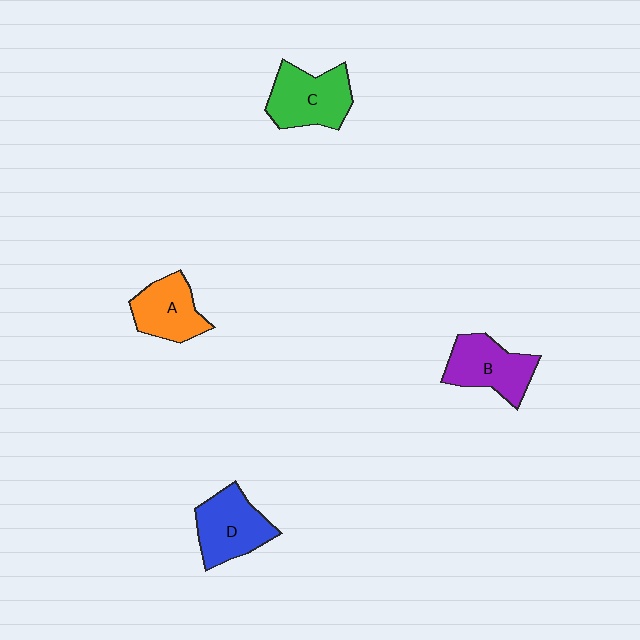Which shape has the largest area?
Shape C (green).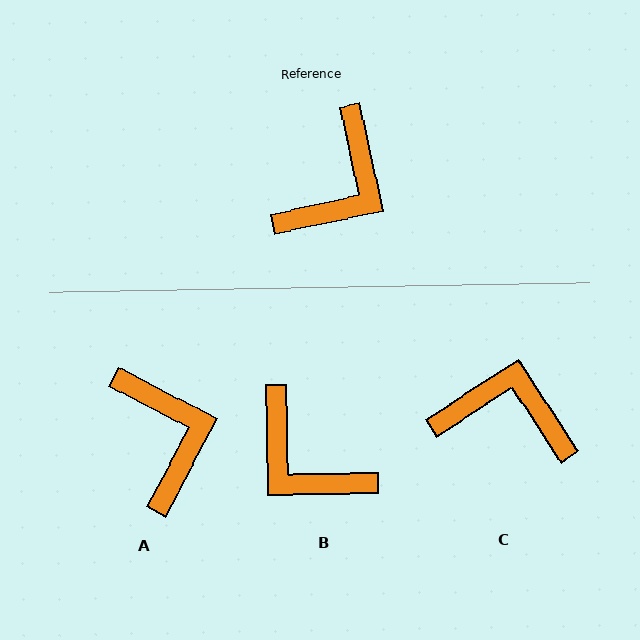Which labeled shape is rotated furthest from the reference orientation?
C, about 111 degrees away.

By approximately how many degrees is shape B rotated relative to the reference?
Approximately 101 degrees clockwise.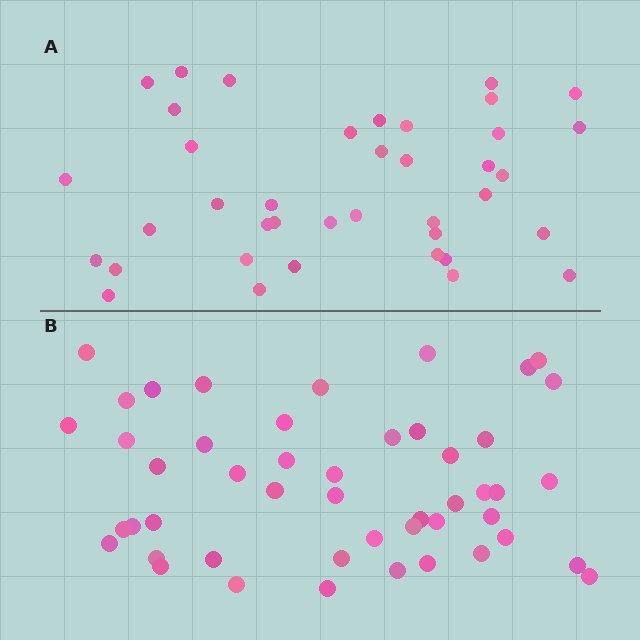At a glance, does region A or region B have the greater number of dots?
Region B (the bottom region) has more dots.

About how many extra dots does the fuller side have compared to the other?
Region B has roughly 8 or so more dots than region A.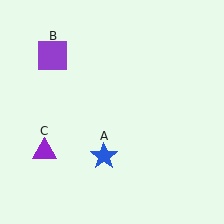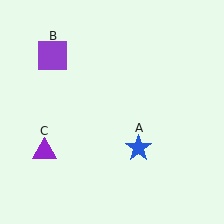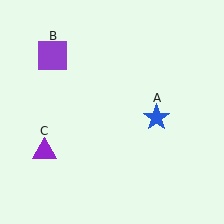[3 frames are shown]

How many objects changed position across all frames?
1 object changed position: blue star (object A).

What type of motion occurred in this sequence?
The blue star (object A) rotated counterclockwise around the center of the scene.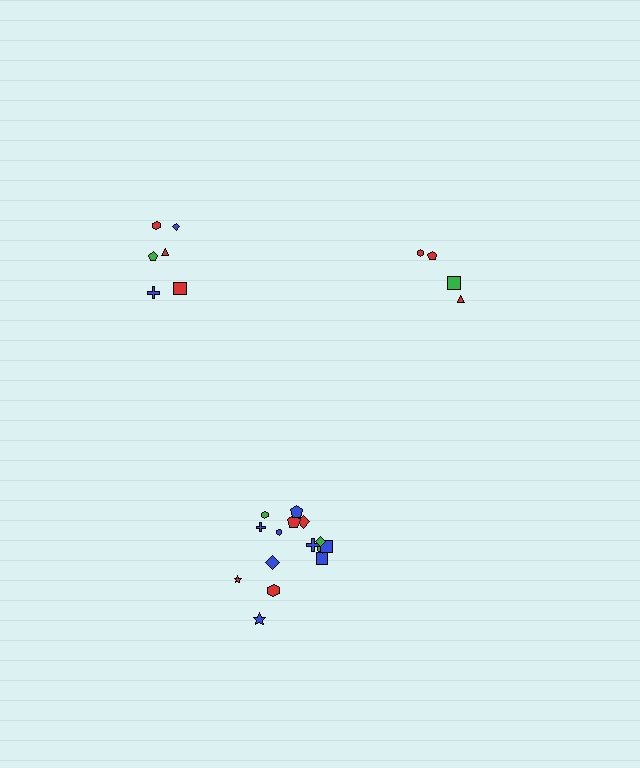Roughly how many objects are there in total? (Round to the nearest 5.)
Roughly 25 objects in total.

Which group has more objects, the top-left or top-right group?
The top-left group.